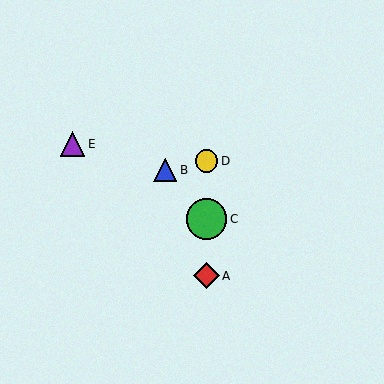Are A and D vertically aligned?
Yes, both are at x≈207.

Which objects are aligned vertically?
Objects A, C, D are aligned vertically.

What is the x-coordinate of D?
Object D is at x≈207.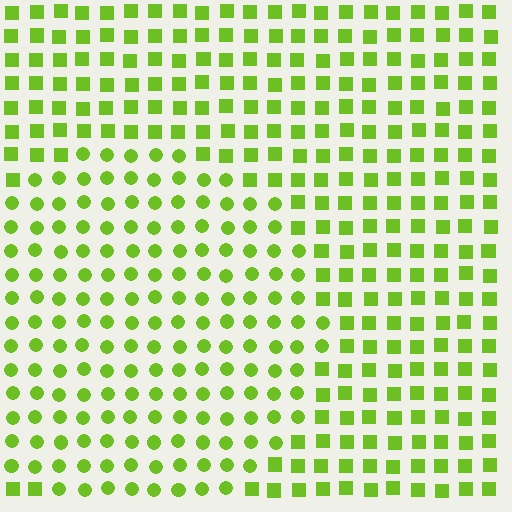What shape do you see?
I see a circle.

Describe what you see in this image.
The image is filled with small lime elements arranged in a uniform grid. A circle-shaped region contains circles, while the surrounding area contains squares. The boundary is defined purely by the change in element shape.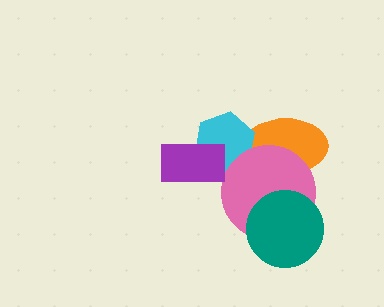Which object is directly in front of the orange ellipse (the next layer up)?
The cyan hexagon is directly in front of the orange ellipse.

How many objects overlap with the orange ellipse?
2 objects overlap with the orange ellipse.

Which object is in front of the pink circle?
The teal circle is in front of the pink circle.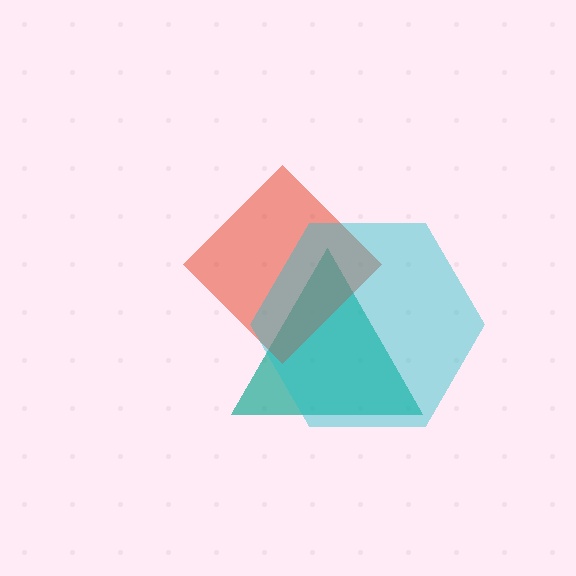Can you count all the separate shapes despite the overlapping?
Yes, there are 3 separate shapes.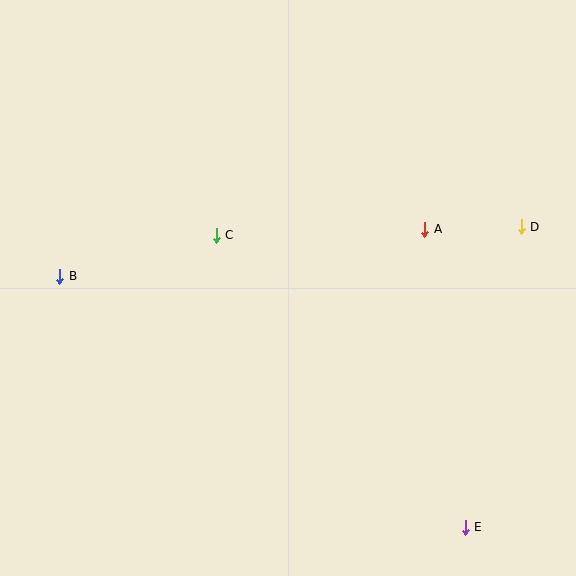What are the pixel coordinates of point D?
Point D is at (521, 227).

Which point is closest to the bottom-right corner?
Point E is closest to the bottom-right corner.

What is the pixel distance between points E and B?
The distance between E and B is 477 pixels.